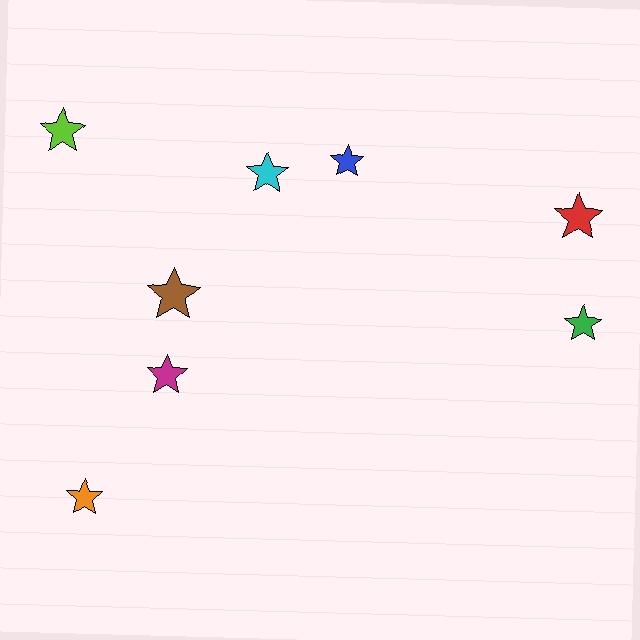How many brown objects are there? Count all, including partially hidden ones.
There is 1 brown object.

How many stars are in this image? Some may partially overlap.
There are 8 stars.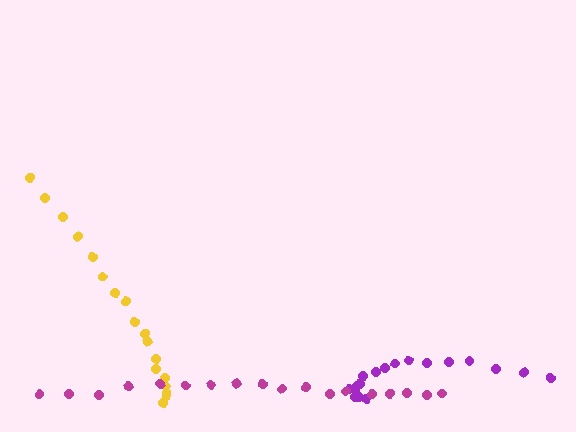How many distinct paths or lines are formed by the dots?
There are 3 distinct paths.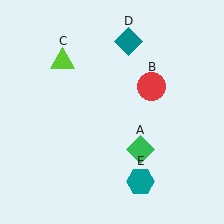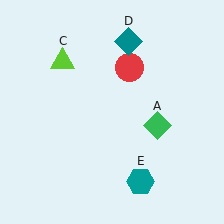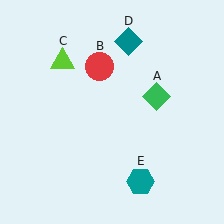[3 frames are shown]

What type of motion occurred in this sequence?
The green diamond (object A), red circle (object B) rotated counterclockwise around the center of the scene.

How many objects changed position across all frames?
2 objects changed position: green diamond (object A), red circle (object B).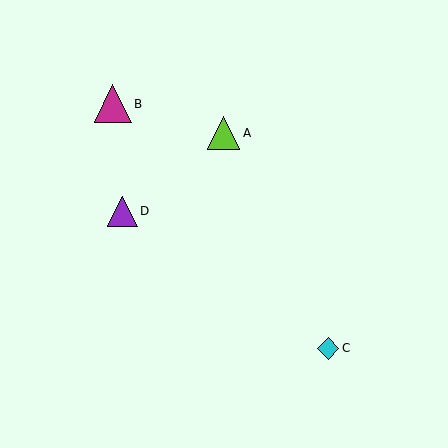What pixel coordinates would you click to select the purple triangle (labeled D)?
Click at (122, 211) to select the purple triangle D.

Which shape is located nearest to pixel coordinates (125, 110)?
The magenta triangle (labeled B) at (113, 104) is nearest to that location.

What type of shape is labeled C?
Shape C is a cyan diamond.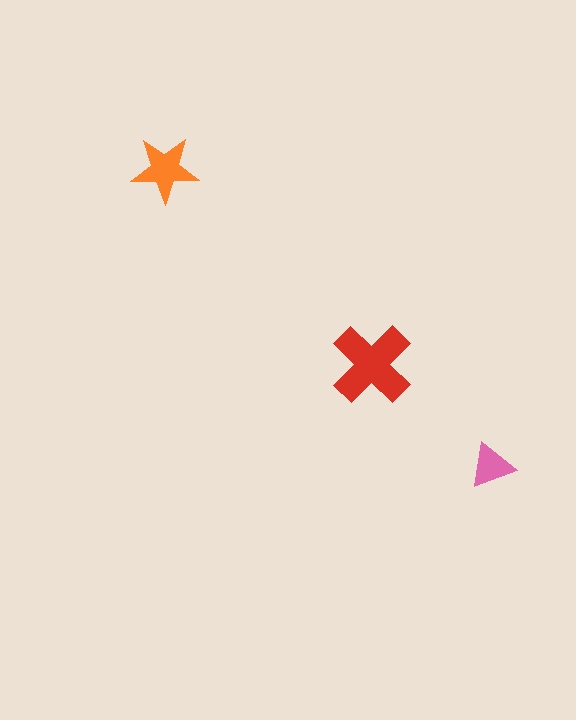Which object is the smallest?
The pink triangle.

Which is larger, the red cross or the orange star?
The red cross.